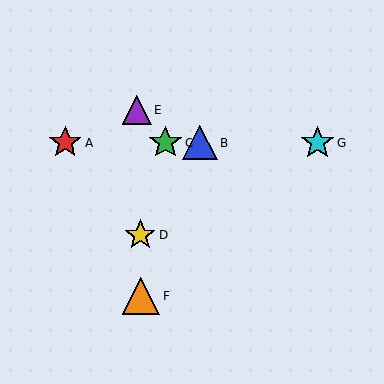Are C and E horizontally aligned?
No, C is at y≈143 and E is at y≈110.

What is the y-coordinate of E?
Object E is at y≈110.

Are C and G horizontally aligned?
Yes, both are at y≈143.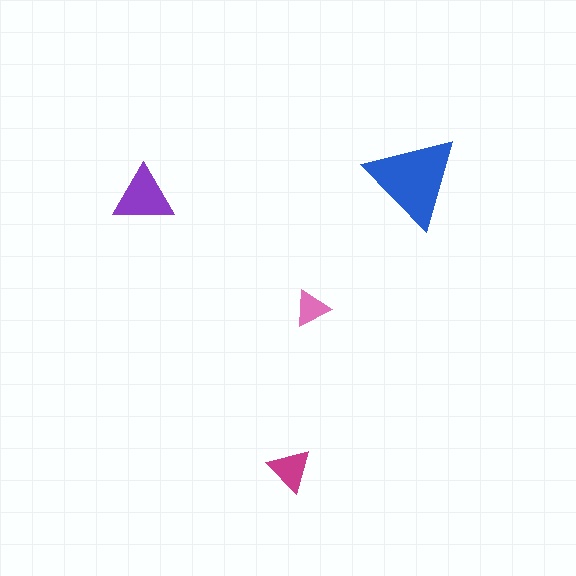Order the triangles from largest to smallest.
the blue one, the purple one, the magenta one, the pink one.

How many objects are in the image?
There are 4 objects in the image.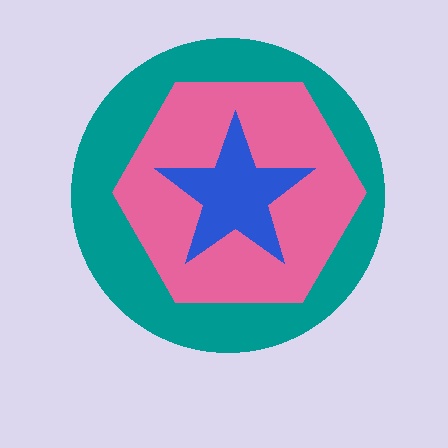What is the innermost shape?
The blue star.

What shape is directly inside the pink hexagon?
The blue star.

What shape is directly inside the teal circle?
The pink hexagon.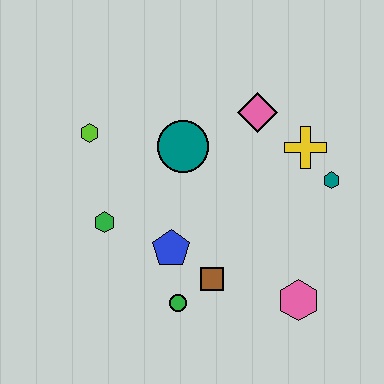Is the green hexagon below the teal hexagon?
Yes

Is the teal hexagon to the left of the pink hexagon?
No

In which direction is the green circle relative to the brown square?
The green circle is to the left of the brown square.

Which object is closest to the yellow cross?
The teal hexagon is closest to the yellow cross.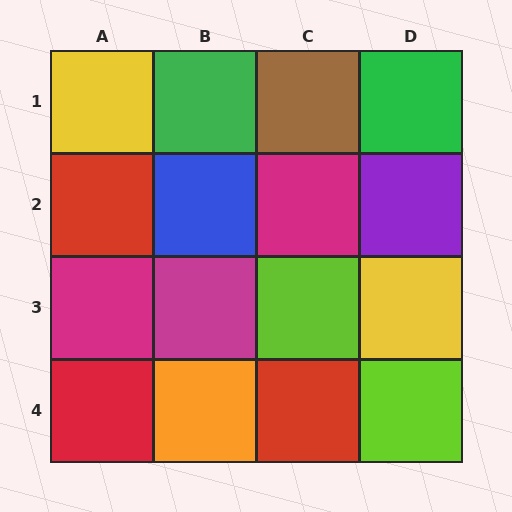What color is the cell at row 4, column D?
Lime.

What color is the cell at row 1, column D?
Green.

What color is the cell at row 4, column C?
Red.